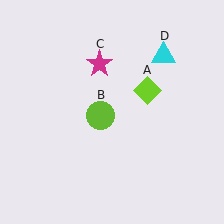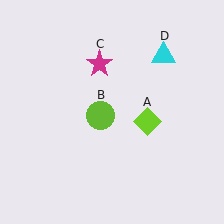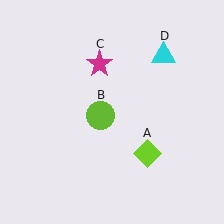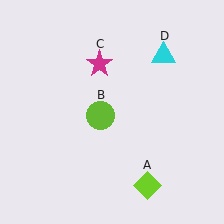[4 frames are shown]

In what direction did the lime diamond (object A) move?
The lime diamond (object A) moved down.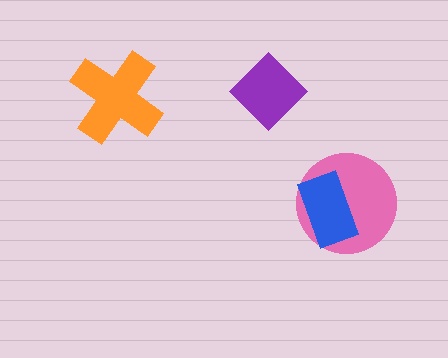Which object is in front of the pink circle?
The blue rectangle is in front of the pink circle.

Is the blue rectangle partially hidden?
No, no other shape covers it.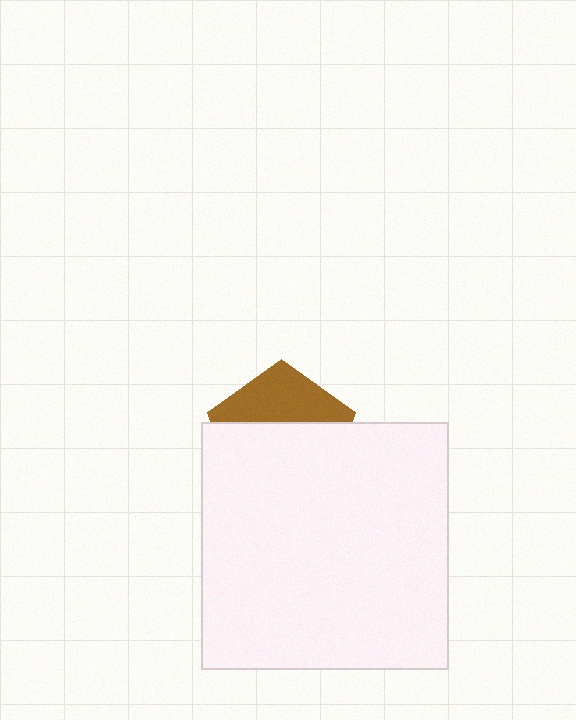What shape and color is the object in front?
The object in front is a white square.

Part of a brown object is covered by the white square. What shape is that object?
It is a pentagon.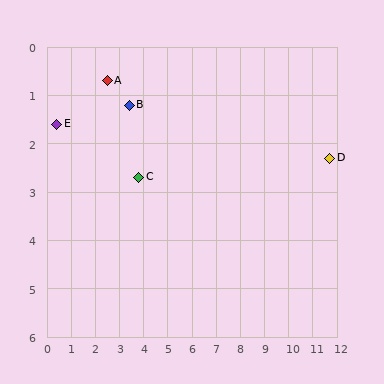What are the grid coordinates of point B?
Point B is at approximately (3.4, 1.2).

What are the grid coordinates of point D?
Point D is at approximately (11.7, 2.3).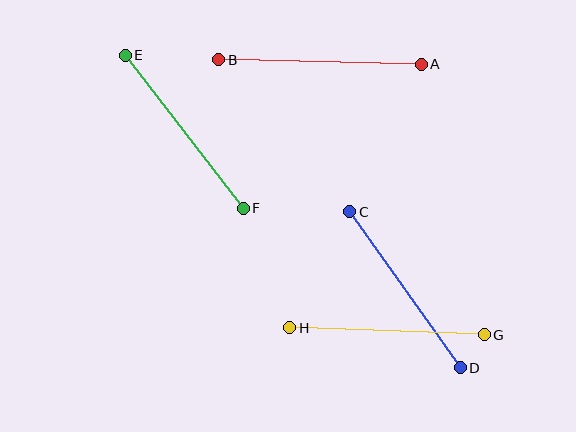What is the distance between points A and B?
The distance is approximately 202 pixels.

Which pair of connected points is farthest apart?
Points A and B are farthest apart.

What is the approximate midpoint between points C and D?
The midpoint is at approximately (405, 290) pixels.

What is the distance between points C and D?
The distance is approximately 191 pixels.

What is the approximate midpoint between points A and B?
The midpoint is at approximately (320, 62) pixels.